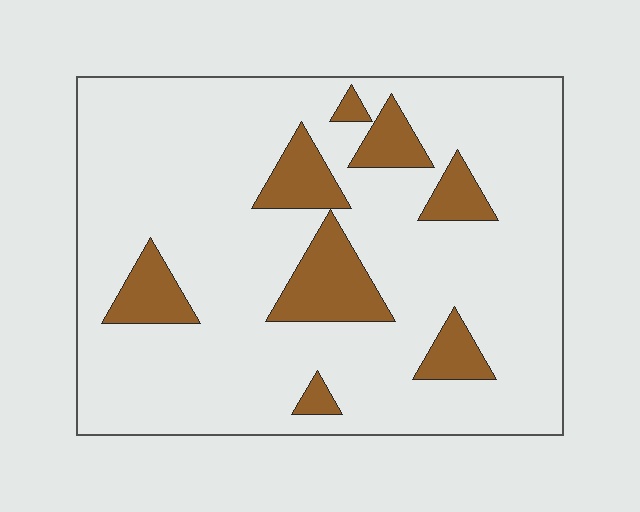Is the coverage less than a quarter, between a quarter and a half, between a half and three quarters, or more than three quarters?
Less than a quarter.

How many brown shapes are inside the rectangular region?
8.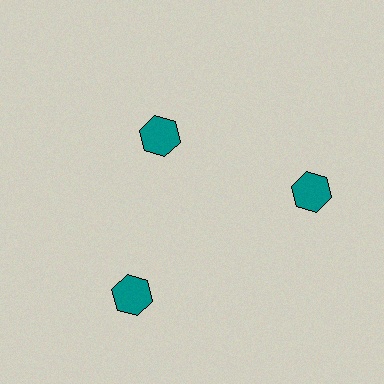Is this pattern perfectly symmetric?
No. The 3 teal hexagons are arranged in a ring, but one element near the 11 o'clock position is pulled inward toward the center, breaking the 3-fold rotational symmetry.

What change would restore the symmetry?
The symmetry would be restored by moving it outward, back onto the ring so that all 3 hexagons sit at equal angles and equal distance from the center.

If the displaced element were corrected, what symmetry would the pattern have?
It would have 3-fold rotational symmetry — the pattern would map onto itself every 120 degrees.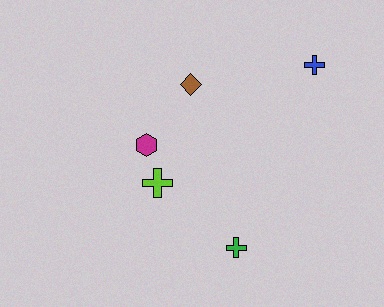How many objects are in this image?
There are 5 objects.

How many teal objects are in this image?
There are no teal objects.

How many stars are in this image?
There are no stars.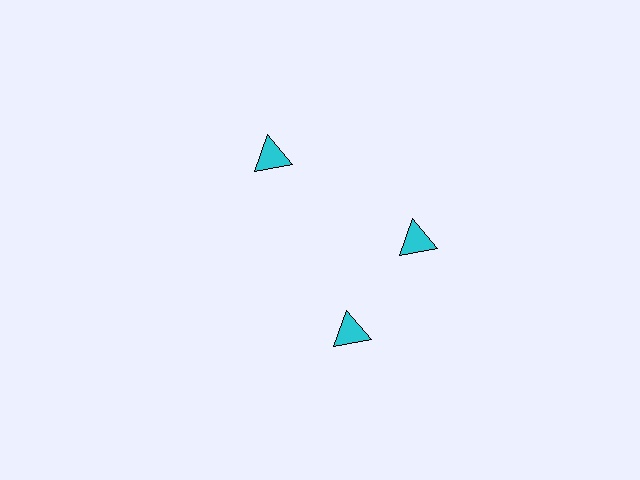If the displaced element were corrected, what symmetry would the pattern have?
It would have 3-fold rotational symmetry — the pattern would map onto itself every 120 degrees.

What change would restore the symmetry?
The symmetry would be restored by rotating it back into even spacing with its neighbors so that all 3 triangles sit at equal angles and equal distance from the center.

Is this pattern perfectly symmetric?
No. The 3 cyan triangles are arranged in a ring, but one element near the 7 o'clock position is rotated out of alignment along the ring, breaking the 3-fold rotational symmetry.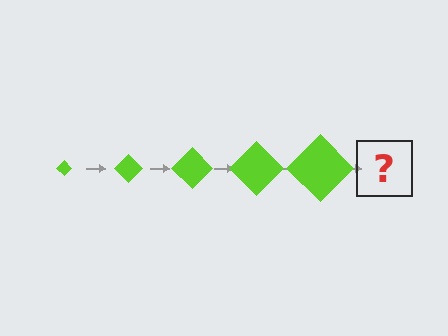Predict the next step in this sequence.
The next step is a lime diamond, larger than the previous one.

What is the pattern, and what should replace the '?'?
The pattern is that the diamond gets progressively larger each step. The '?' should be a lime diamond, larger than the previous one.